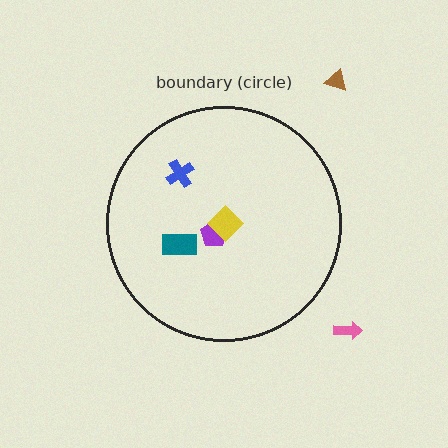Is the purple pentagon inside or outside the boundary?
Inside.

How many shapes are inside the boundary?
4 inside, 2 outside.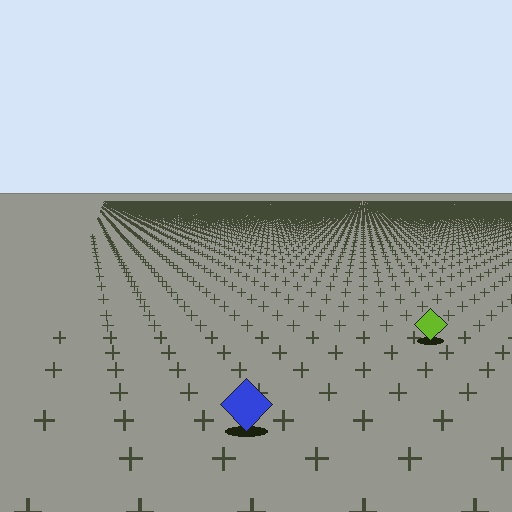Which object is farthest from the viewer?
The lime diamond is farthest from the viewer. It appears smaller and the ground texture around it is denser.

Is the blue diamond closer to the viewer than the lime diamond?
Yes. The blue diamond is closer — you can tell from the texture gradient: the ground texture is coarser near it.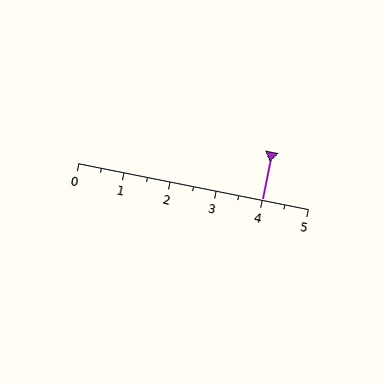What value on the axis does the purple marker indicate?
The marker indicates approximately 4.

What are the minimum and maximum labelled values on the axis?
The axis runs from 0 to 5.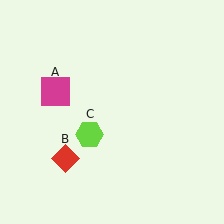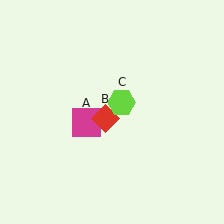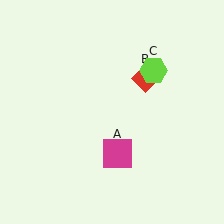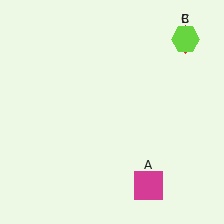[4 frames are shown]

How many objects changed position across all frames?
3 objects changed position: magenta square (object A), red diamond (object B), lime hexagon (object C).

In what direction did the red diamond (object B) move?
The red diamond (object B) moved up and to the right.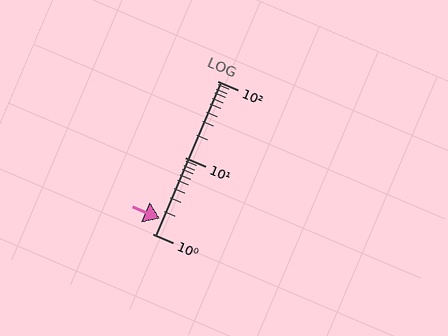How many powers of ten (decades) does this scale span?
The scale spans 2 decades, from 1 to 100.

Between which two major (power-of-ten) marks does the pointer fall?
The pointer is between 1 and 10.